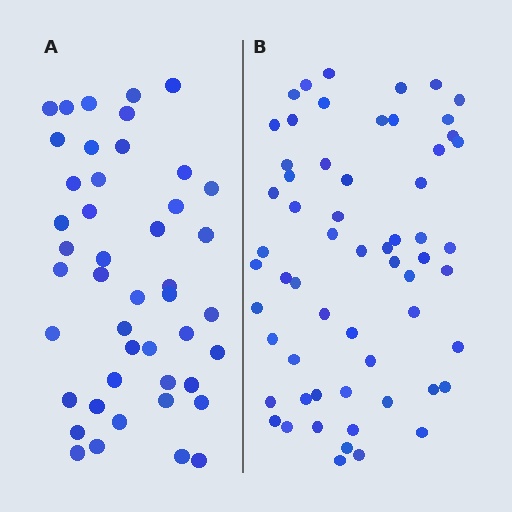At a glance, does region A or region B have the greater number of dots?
Region B (the right region) has more dots.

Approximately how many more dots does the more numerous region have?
Region B has approximately 15 more dots than region A.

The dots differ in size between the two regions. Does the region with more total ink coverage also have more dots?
No. Region A has more total ink coverage because its dots are larger, but region B actually contains more individual dots. Total area can be misleading — the number of items is what matters here.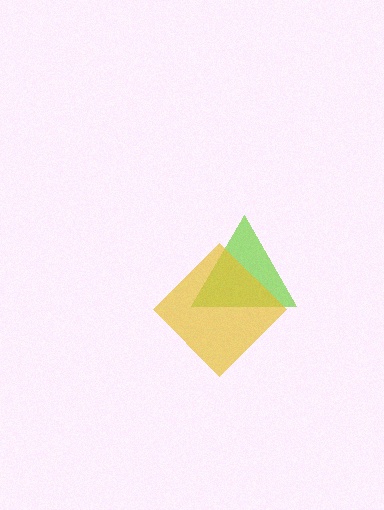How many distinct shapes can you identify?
There are 2 distinct shapes: a lime triangle, a yellow diamond.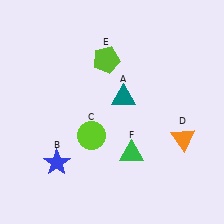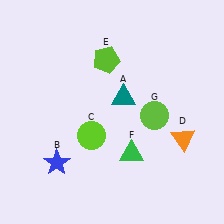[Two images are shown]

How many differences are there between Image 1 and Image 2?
There is 1 difference between the two images.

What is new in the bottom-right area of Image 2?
A lime circle (G) was added in the bottom-right area of Image 2.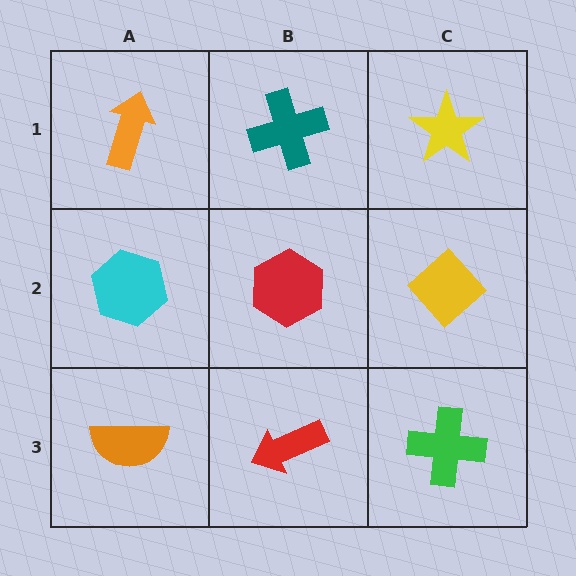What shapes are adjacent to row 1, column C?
A yellow diamond (row 2, column C), a teal cross (row 1, column B).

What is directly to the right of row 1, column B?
A yellow star.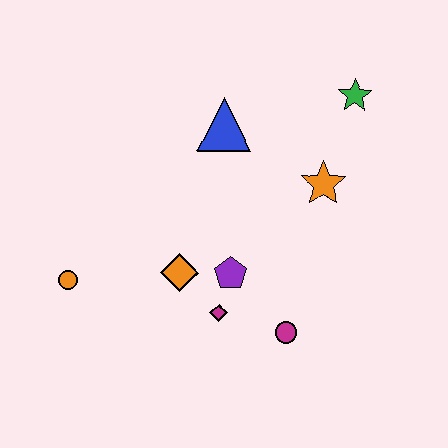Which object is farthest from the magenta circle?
The green star is farthest from the magenta circle.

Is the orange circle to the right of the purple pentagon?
No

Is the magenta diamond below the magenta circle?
No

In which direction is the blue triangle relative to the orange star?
The blue triangle is to the left of the orange star.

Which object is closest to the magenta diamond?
The purple pentagon is closest to the magenta diamond.